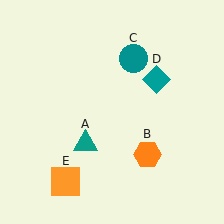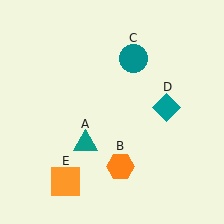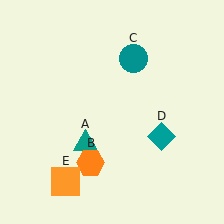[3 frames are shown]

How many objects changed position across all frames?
2 objects changed position: orange hexagon (object B), teal diamond (object D).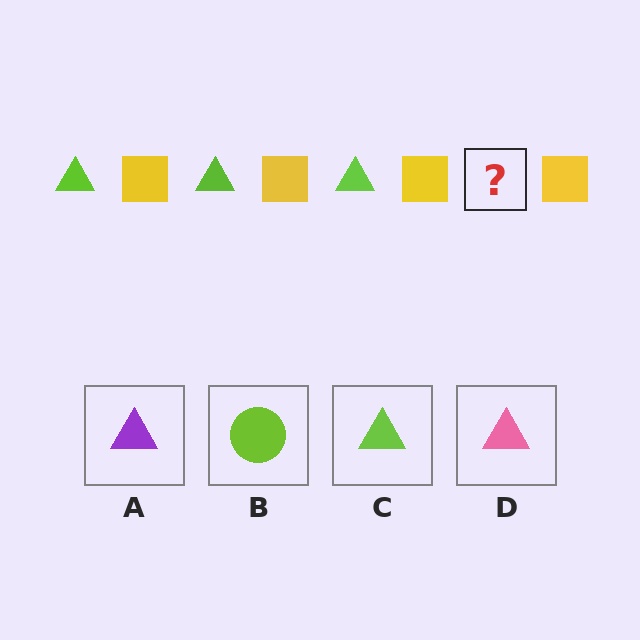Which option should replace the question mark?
Option C.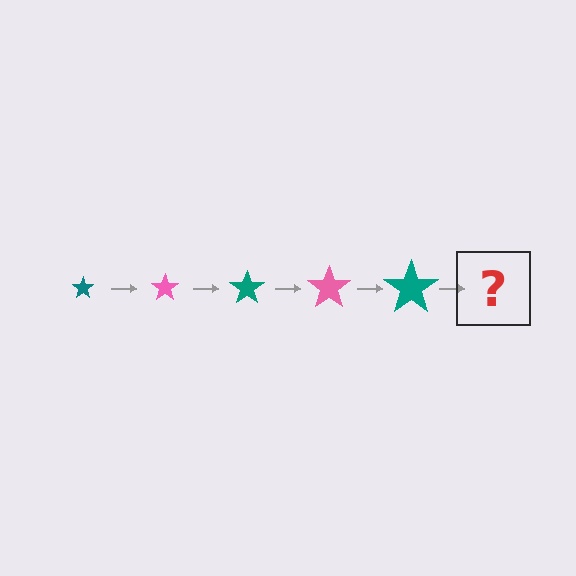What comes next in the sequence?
The next element should be a pink star, larger than the previous one.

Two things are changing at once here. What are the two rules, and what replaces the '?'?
The two rules are that the star grows larger each step and the color cycles through teal and pink. The '?' should be a pink star, larger than the previous one.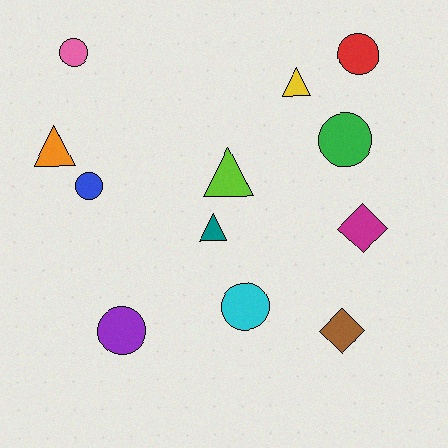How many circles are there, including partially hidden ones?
There are 6 circles.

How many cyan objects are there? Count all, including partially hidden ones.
There is 1 cyan object.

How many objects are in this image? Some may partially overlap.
There are 12 objects.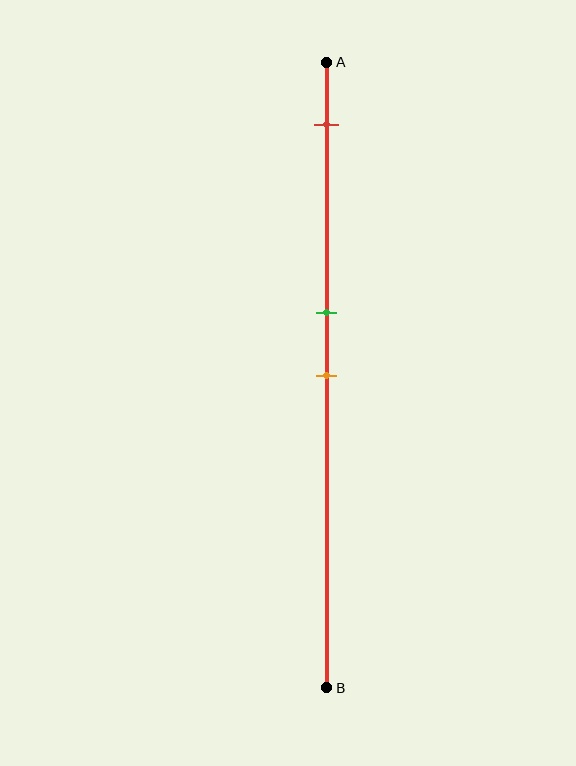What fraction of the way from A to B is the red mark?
The red mark is approximately 10% (0.1) of the way from A to B.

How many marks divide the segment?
There are 3 marks dividing the segment.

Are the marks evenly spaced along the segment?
No, the marks are not evenly spaced.